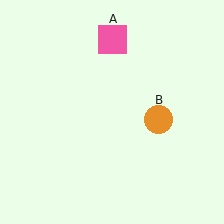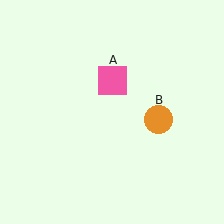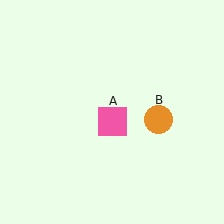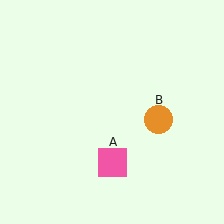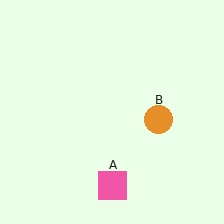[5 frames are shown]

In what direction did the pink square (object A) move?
The pink square (object A) moved down.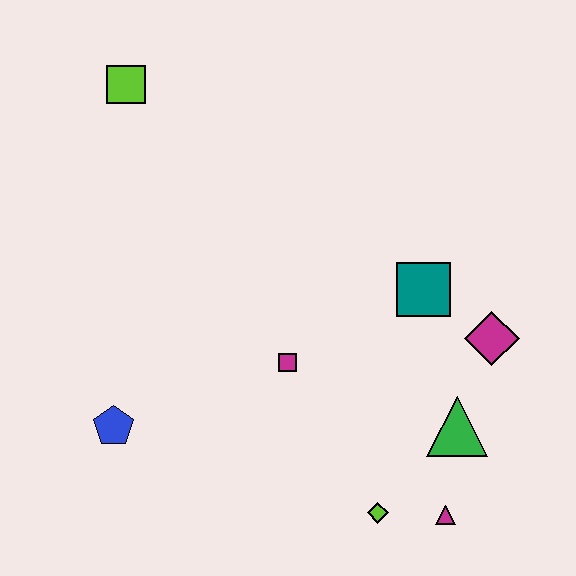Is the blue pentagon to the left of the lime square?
Yes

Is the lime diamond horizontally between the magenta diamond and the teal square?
No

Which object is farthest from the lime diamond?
The lime square is farthest from the lime diamond.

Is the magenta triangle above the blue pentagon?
No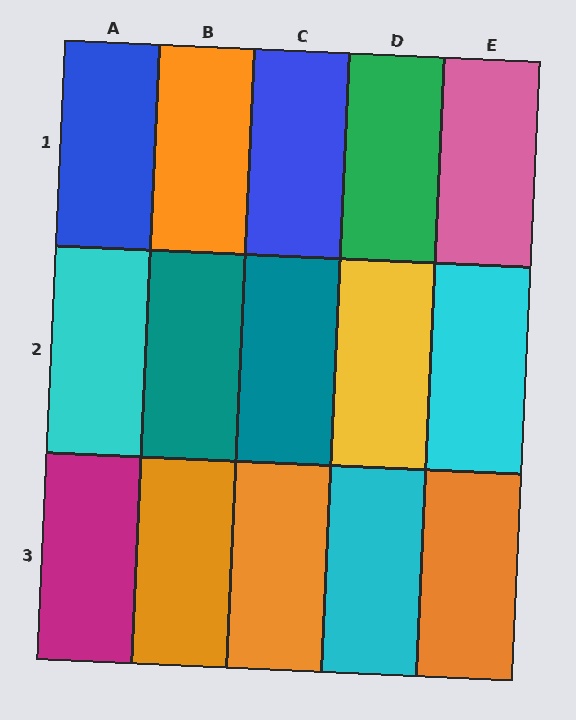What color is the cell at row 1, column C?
Blue.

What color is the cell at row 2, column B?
Teal.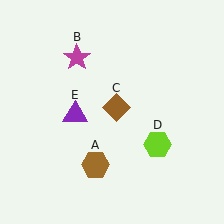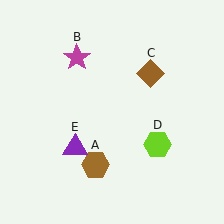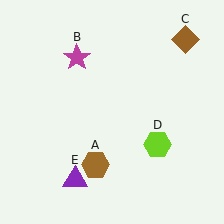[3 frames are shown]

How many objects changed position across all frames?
2 objects changed position: brown diamond (object C), purple triangle (object E).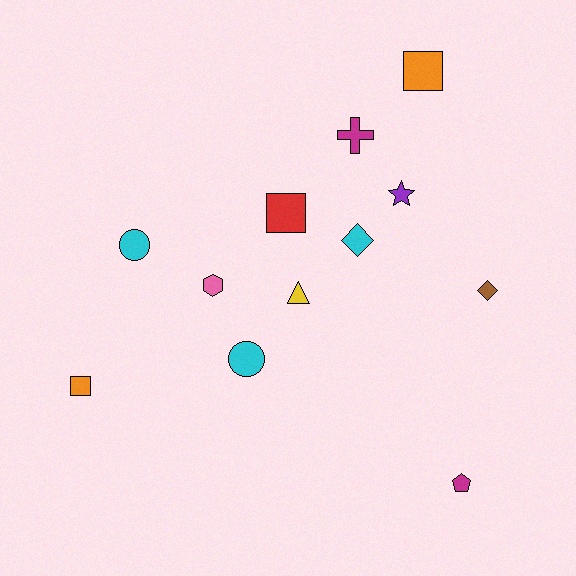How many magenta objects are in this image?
There are 2 magenta objects.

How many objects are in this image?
There are 12 objects.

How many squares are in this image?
There are 3 squares.